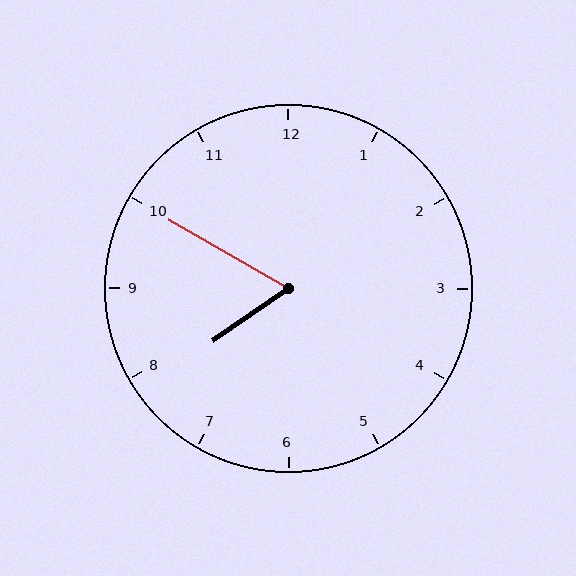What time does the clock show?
7:50.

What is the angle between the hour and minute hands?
Approximately 65 degrees.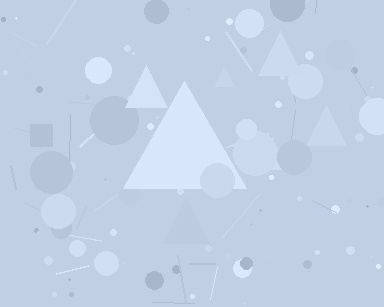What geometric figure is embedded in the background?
A triangle is embedded in the background.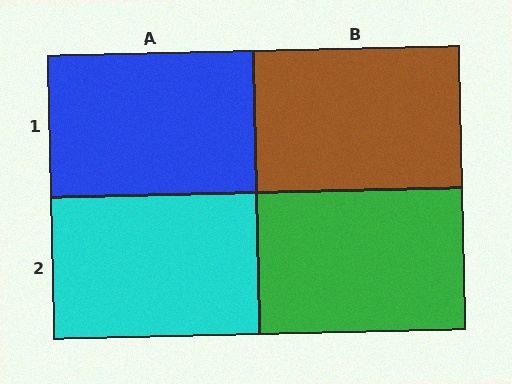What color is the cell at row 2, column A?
Cyan.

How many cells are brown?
1 cell is brown.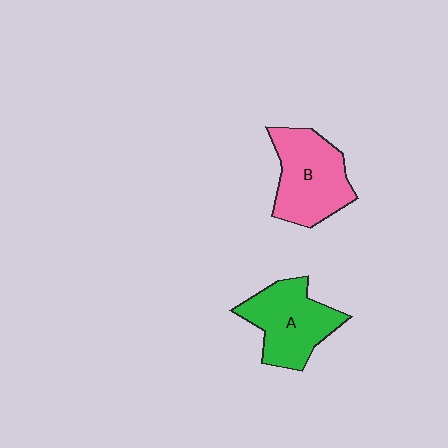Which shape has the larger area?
Shape B (pink).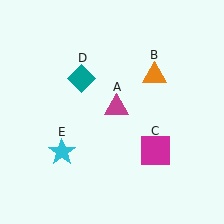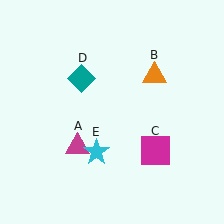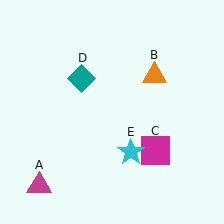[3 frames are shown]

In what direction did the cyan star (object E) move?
The cyan star (object E) moved right.